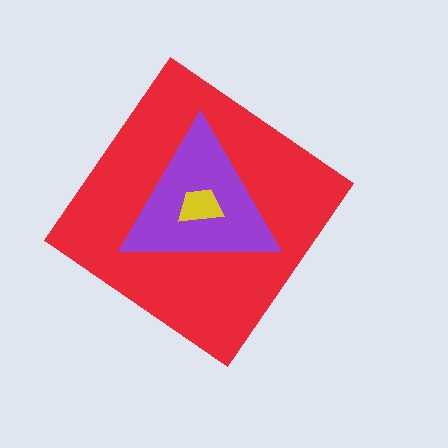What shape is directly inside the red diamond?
The purple triangle.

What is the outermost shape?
The red diamond.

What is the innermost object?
The yellow trapezoid.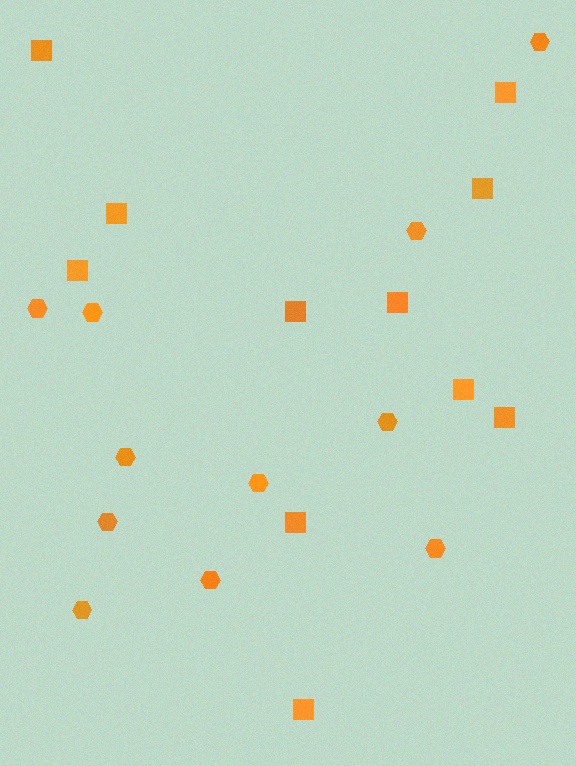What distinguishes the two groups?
There are 2 groups: one group of squares (11) and one group of hexagons (11).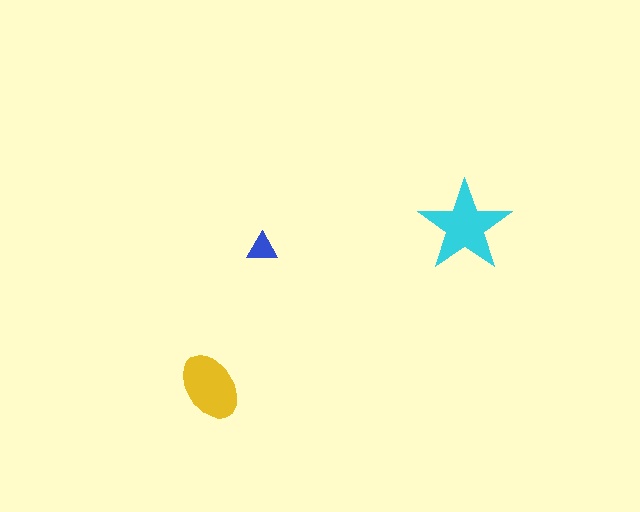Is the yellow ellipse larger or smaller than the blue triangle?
Larger.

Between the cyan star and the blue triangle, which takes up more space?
The cyan star.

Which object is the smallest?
The blue triangle.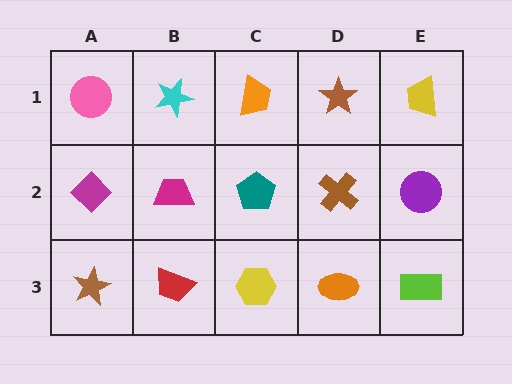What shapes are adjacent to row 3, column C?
A teal pentagon (row 2, column C), a red trapezoid (row 3, column B), an orange ellipse (row 3, column D).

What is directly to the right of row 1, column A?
A cyan star.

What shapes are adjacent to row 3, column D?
A brown cross (row 2, column D), a yellow hexagon (row 3, column C), a lime rectangle (row 3, column E).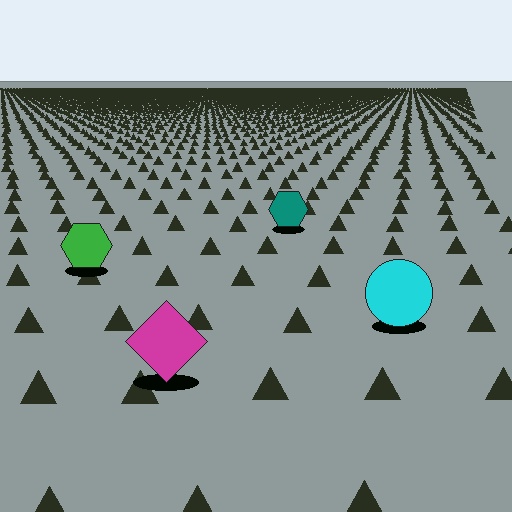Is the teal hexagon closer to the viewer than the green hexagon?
No. The green hexagon is closer — you can tell from the texture gradient: the ground texture is coarser near it.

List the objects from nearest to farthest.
From nearest to farthest: the magenta diamond, the cyan circle, the green hexagon, the teal hexagon.